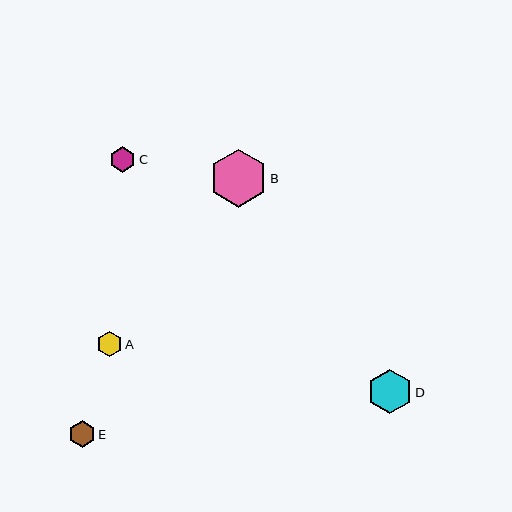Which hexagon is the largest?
Hexagon B is the largest with a size of approximately 58 pixels.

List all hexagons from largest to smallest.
From largest to smallest: B, D, E, C, A.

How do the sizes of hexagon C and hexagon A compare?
Hexagon C and hexagon A are approximately the same size.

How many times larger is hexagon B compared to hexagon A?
Hexagon B is approximately 2.3 times the size of hexagon A.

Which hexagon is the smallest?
Hexagon A is the smallest with a size of approximately 25 pixels.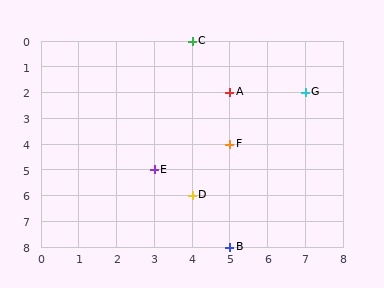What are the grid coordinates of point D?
Point D is at grid coordinates (4, 6).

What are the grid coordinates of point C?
Point C is at grid coordinates (4, 0).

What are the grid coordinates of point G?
Point G is at grid coordinates (7, 2).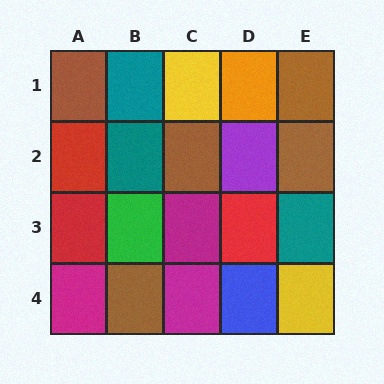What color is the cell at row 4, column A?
Magenta.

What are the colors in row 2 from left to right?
Red, teal, brown, purple, brown.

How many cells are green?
1 cell is green.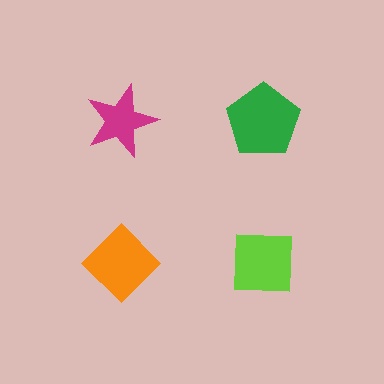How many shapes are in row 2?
2 shapes.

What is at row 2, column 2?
A lime square.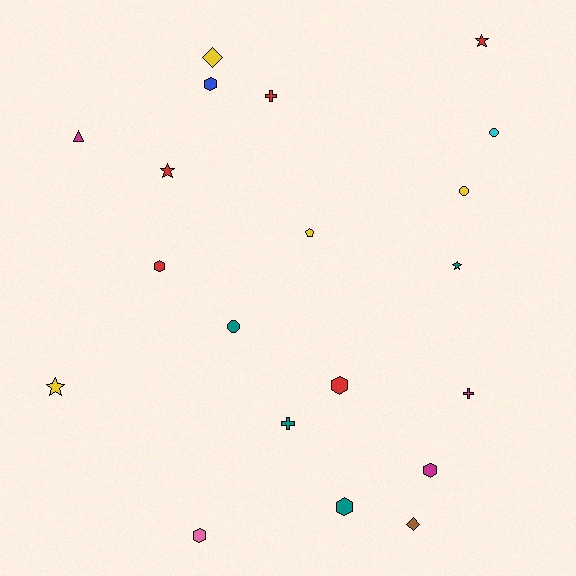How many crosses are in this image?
There are 3 crosses.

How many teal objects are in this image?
There are 4 teal objects.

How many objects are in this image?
There are 20 objects.